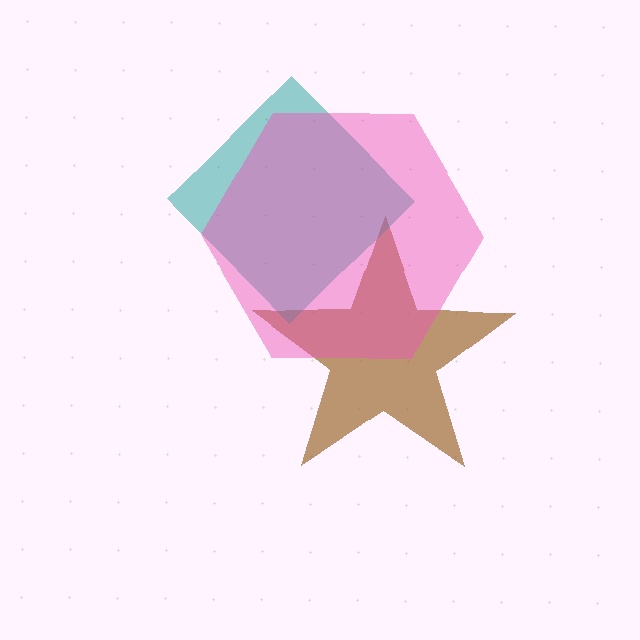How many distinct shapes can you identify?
There are 3 distinct shapes: a brown star, a teal diamond, a pink hexagon.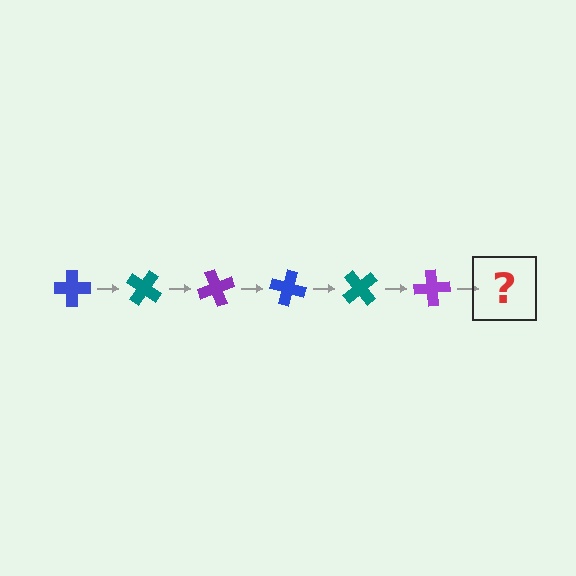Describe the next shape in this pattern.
It should be a blue cross, rotated 210 degrees from the start.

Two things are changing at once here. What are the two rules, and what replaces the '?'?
The two rules are that it rotates 35 degrees each step and the color cycles through blue, teal, and purple. The '?' should be a blue cross, rotated 210 degrees from the start.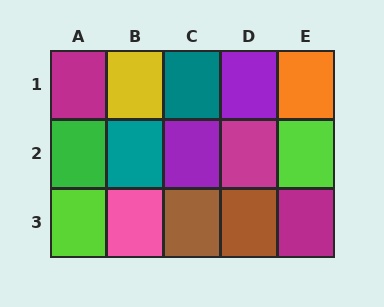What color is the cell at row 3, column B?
Pink.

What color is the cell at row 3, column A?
Lime.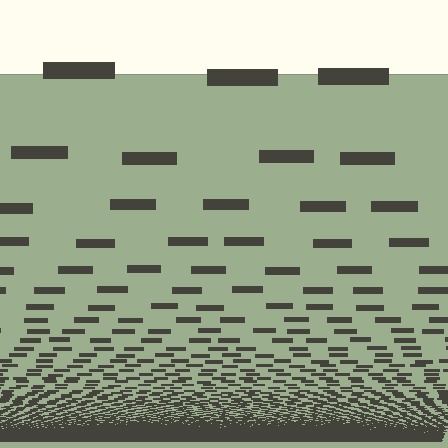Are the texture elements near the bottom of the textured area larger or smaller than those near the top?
Smaller. The gradient is inverted — elements near the bottom are smaller and denser.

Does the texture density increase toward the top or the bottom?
Density increases toward the bottom.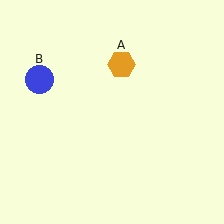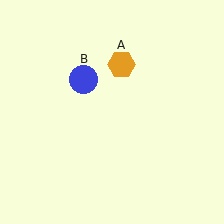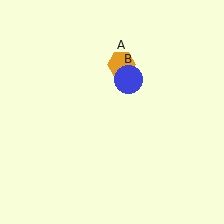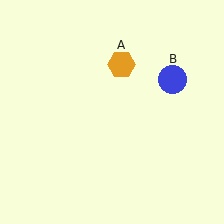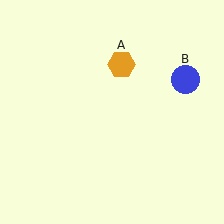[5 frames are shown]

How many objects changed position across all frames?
1 object changed position: blue circle (object B).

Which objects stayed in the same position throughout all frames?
Orange hexagon (object A) remained stationary.